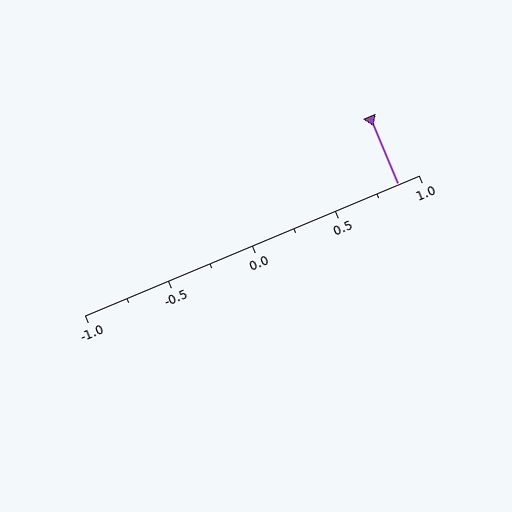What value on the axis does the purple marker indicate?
The marker indicates approximately 0.88.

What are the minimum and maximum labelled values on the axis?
The axis runs from -1.0 to 1.0.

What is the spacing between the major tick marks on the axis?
The major ticks are spaced 0.5 apart.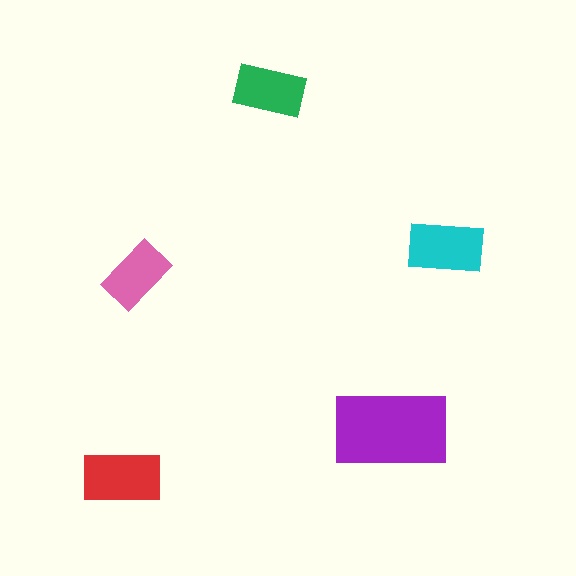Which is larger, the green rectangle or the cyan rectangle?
The cyan one.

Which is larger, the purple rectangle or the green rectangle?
The purple one.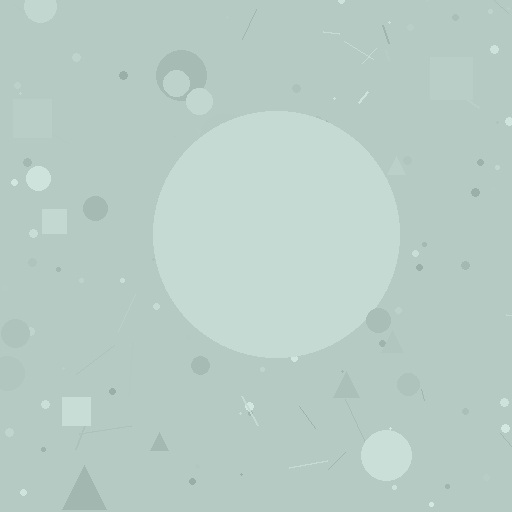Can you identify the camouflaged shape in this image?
The camouflaged shape is a circle.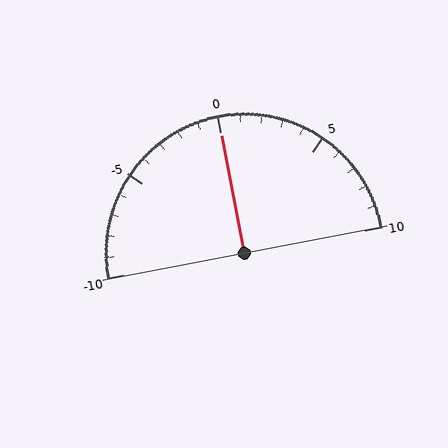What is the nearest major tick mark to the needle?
The nearest major tick mark is 0.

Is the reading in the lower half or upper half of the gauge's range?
The reading is in the upper half of the range (-10 to 10).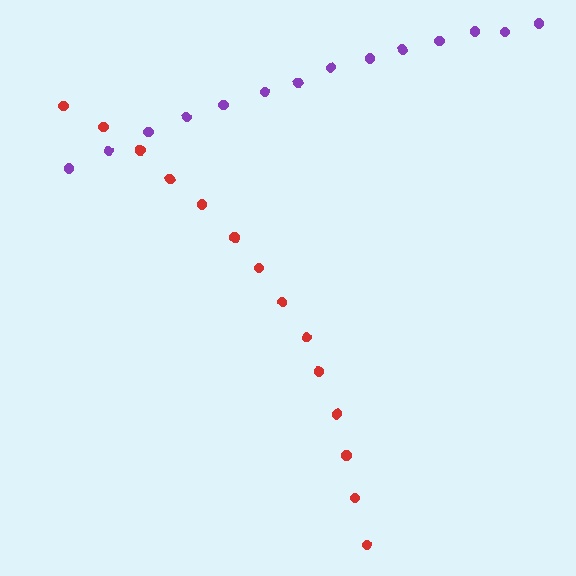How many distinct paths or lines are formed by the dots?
There are 2 distinct paths.